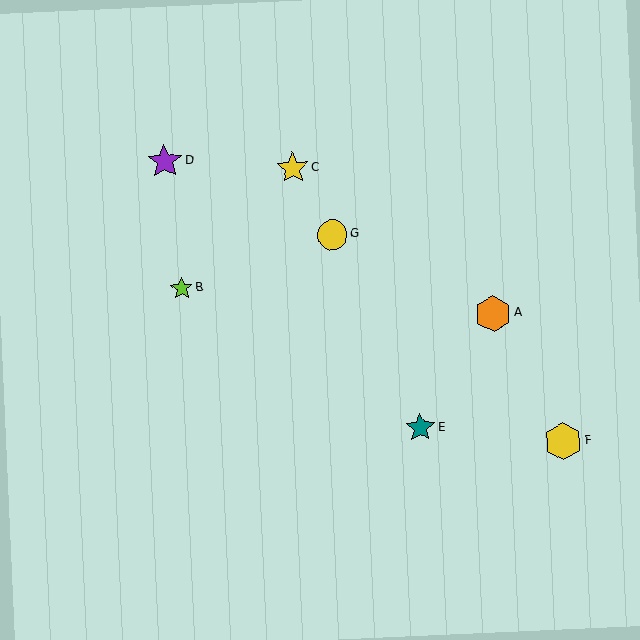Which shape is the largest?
The yellow hexagon (labeled F) is the largest.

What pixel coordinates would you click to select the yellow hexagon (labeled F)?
Click at (563, 441) to select the yellow hexagon F.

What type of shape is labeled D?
Shape D is a purple star.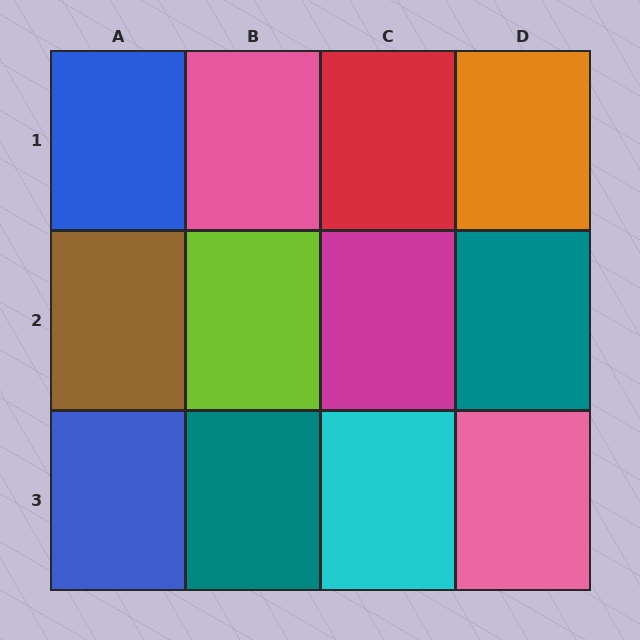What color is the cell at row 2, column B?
Lime.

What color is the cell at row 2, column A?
Brown.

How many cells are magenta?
1 cell is magenta.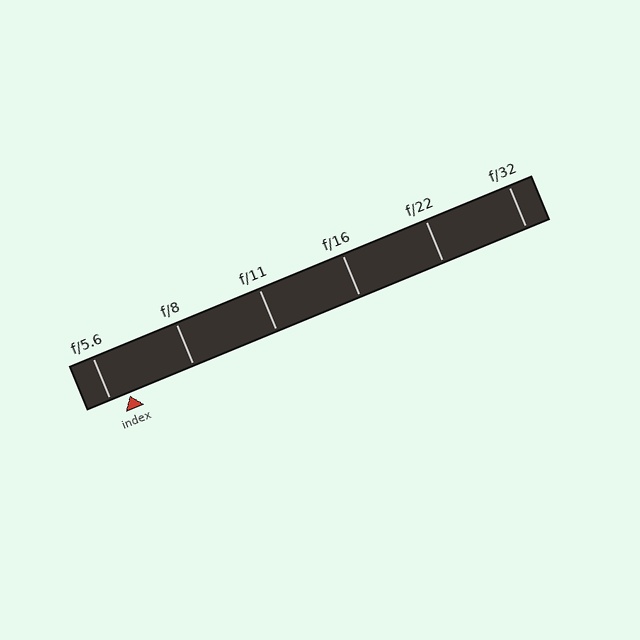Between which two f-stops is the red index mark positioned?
The index mark is between f/5.6 and f/8.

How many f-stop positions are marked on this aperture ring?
There are 6 f-stop positions marked.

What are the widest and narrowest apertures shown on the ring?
The widest aperture shown is f/5.6 and the narrowest is f/32.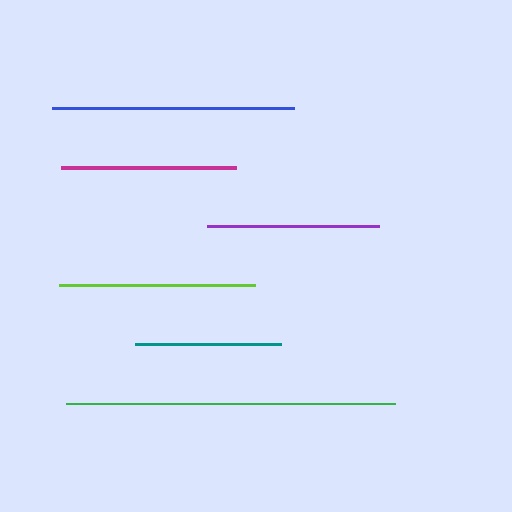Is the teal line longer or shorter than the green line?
The green line is longer than the teal line.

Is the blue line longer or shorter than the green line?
The green line is longer than the blue line.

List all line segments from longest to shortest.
From longest to shortest: green, blue, lime, magenta, purple, teal.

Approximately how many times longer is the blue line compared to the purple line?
The blue line is approximately 1.4 times the length of the purple line.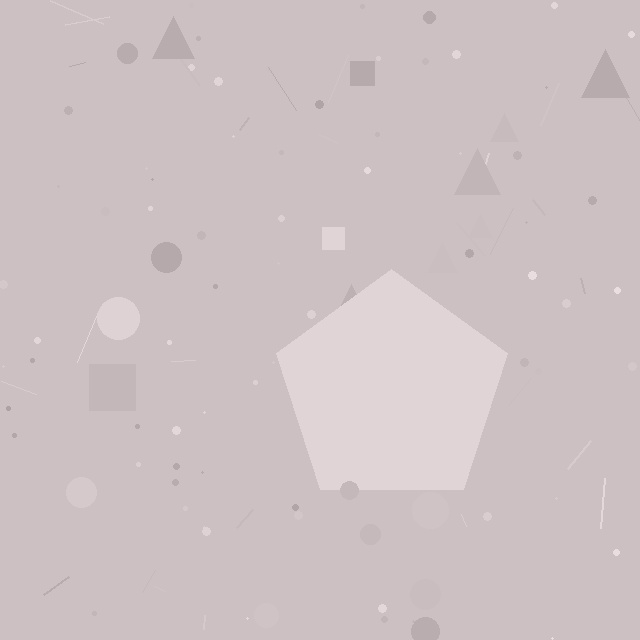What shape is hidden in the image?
A pentagon is hidden in the image.